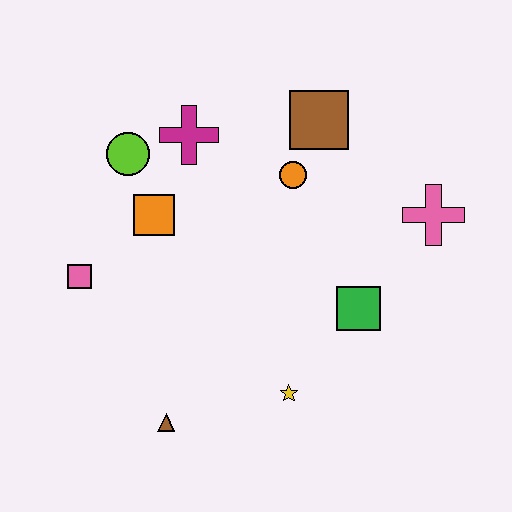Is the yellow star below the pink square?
Yes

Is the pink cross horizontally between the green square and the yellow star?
No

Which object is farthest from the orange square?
The pink cross is farthest from the orange square.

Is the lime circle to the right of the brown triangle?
No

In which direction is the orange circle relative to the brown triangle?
The orange circle is above the brown triangle.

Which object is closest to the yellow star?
The green square is closest to the yellow star.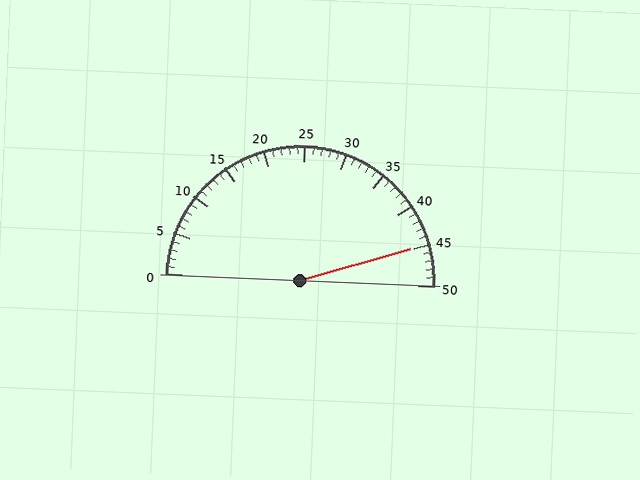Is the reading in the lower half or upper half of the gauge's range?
The reading is in the upper half of the range (0 to 50).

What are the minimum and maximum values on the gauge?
The gauge ranges from 0 to 50.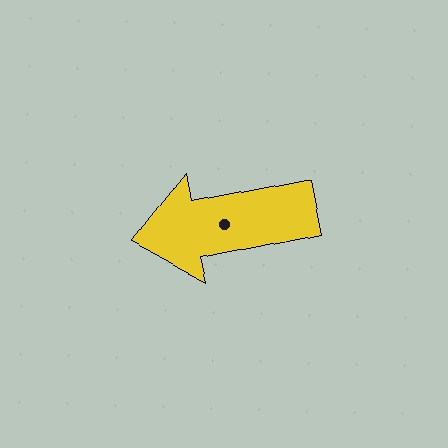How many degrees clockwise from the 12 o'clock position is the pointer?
Approximately 259 degrees.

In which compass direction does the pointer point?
West.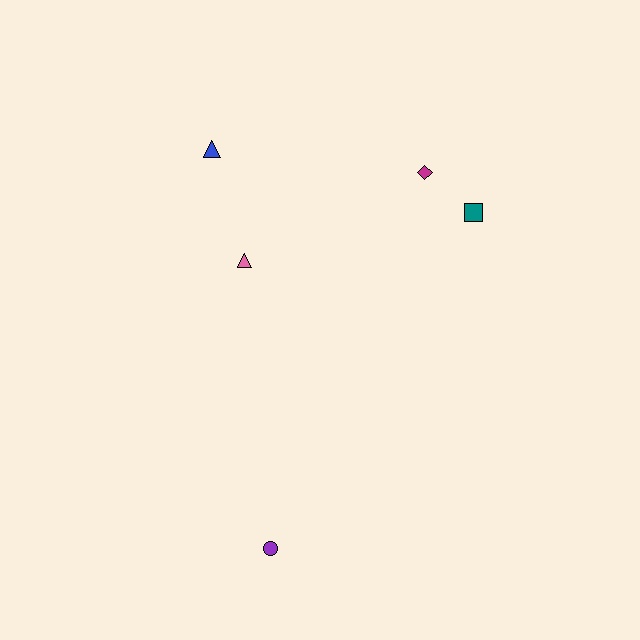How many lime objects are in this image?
There are no lime objects.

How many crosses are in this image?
There are no crosses.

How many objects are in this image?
There are 5 objects.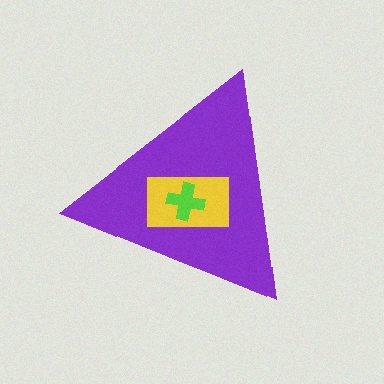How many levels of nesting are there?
3.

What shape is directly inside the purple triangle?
The yellow rectangle.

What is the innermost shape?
The lime cross.